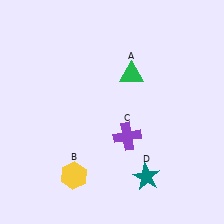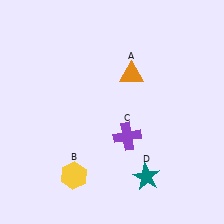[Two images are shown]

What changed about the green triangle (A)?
In Image 1, A is green. In Image 2, it changed to orange.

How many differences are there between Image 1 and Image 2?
There is 1 difference between the two images.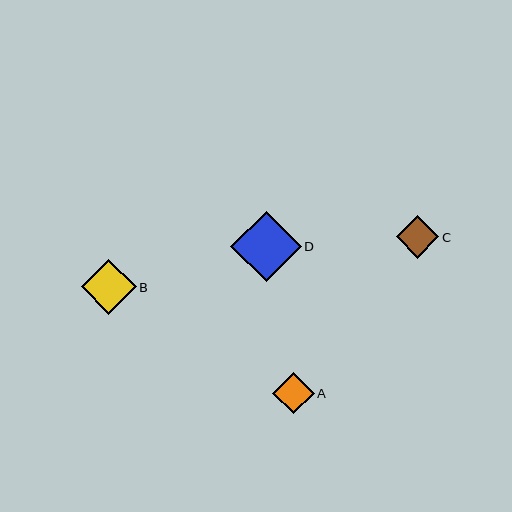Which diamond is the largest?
Diamond D is the largest with a size of approximately 70 pixels.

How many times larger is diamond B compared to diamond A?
Diamond B is approximately 1.3 times the size of diamond A.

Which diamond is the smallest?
Diamond A is the smallest with a size of approximately 41 pixels.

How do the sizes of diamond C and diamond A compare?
Diamond C and diamond A are approximately the same size.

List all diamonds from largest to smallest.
From largest to smallest: D, B, C, A.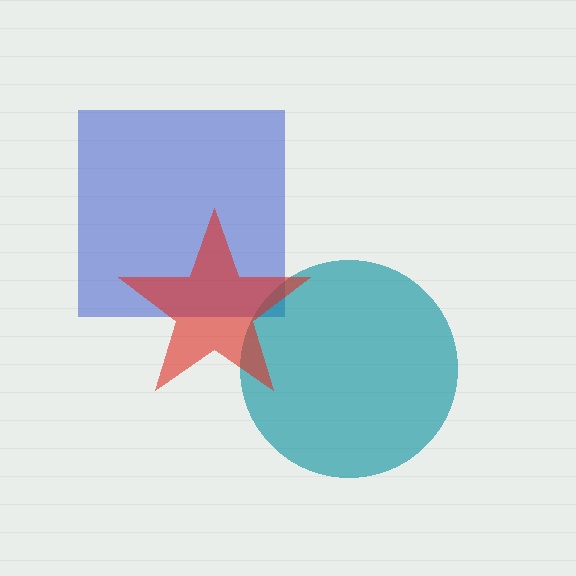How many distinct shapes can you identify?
There are 3 distinct shapes: a blue square, a teal circle, a red star.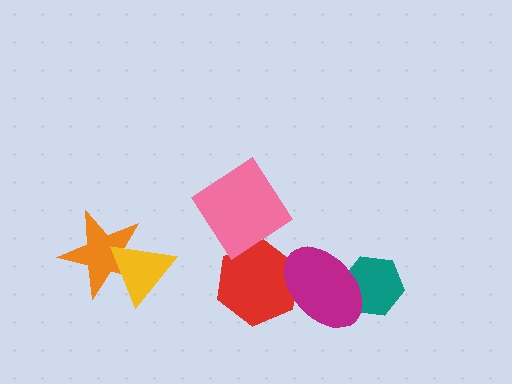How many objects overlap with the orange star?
1 object overlaps with the orange star.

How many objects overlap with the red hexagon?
1 object overlaps with the red hexagon.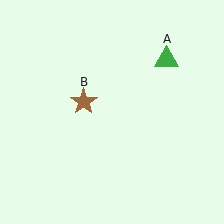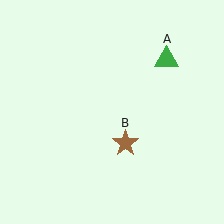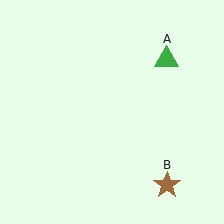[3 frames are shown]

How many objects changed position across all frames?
1 object changed position: brown star (object B).